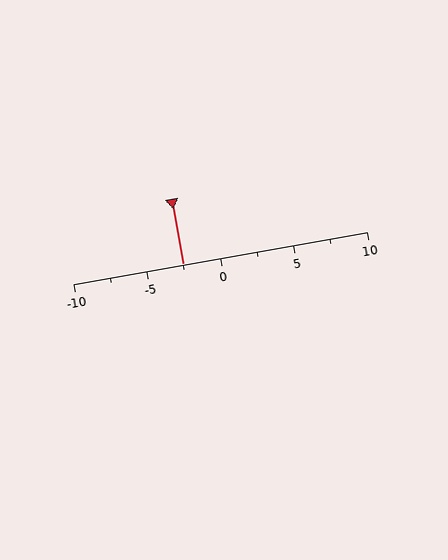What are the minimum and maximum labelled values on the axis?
The axis runs from -10 to 10.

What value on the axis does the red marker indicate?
The marker indicates approximately -2.5.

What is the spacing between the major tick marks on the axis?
The major ticks are spaced 5 apart.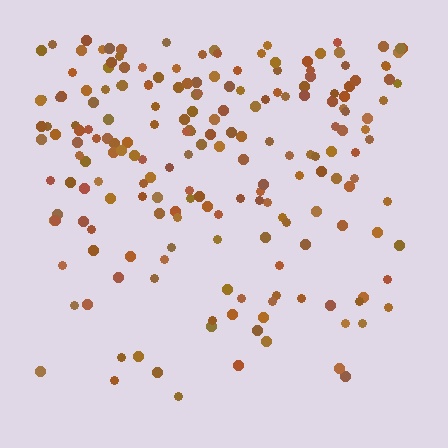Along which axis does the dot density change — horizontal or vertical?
Vertical.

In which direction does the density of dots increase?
From bottom to top, with the top side densest.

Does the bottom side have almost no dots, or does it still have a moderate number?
Still a moderate number, just noticeably fewer than the top.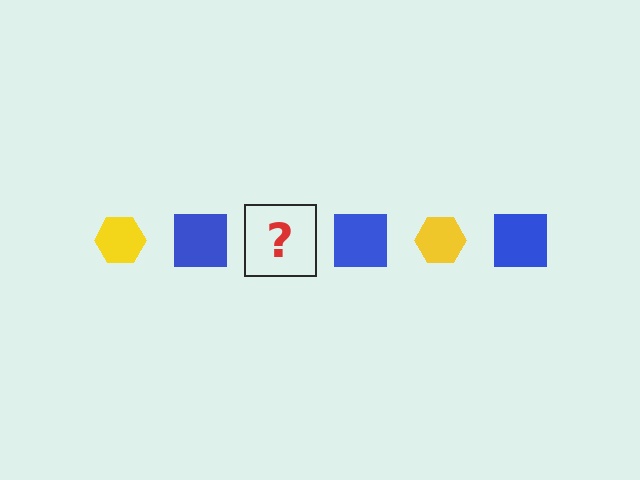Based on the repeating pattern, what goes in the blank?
The blank should be a yellow hexagon.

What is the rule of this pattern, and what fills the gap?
The rule is that the pattern alternates between yellow hexagon and blue square. The gap should be filled with a yellow hexagon.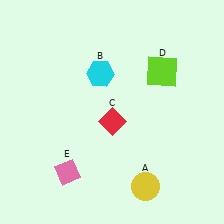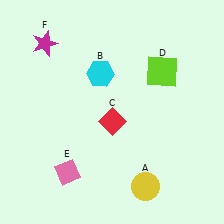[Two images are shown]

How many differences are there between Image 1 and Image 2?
There is 1 difference between the two images.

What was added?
A magenta star (F) was added in Image 2.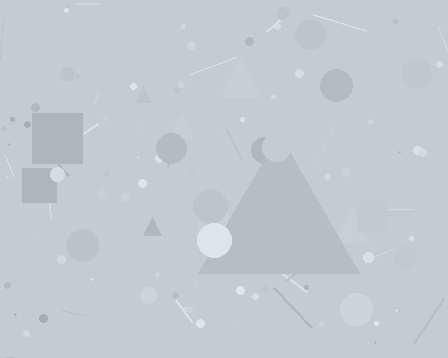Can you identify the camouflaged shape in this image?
The camouflaged shape is a triangle.